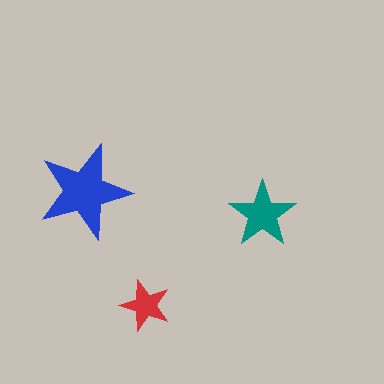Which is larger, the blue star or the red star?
The blue one.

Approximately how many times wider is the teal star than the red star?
About 1.5 times wider.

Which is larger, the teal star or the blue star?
The blue one.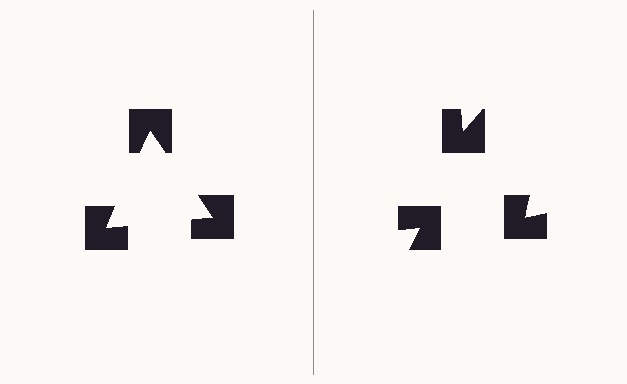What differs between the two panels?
The notched squares are positioned identically on both sides; only the wedge orientations differ. On the left they align to a triangle; on the right they are misaligned.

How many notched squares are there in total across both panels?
6 — 3 on each side.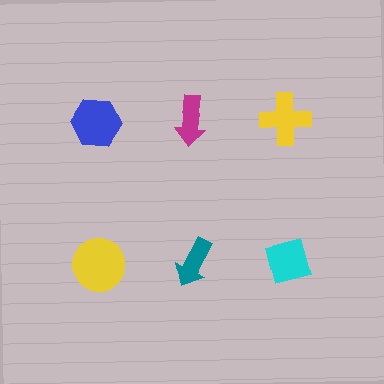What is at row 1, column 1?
A blue hexagon.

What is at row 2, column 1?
A yellow circle.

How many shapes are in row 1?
3 shapes.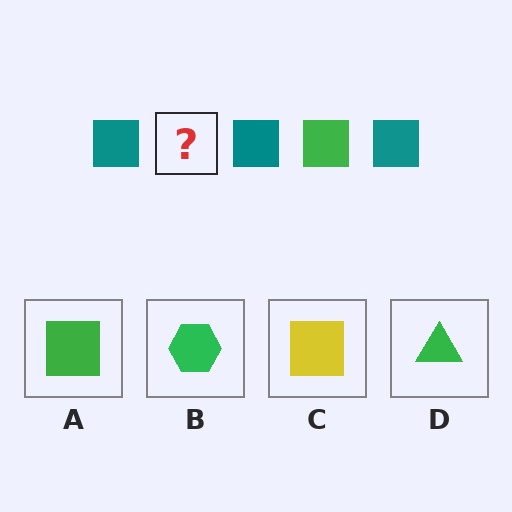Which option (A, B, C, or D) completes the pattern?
A.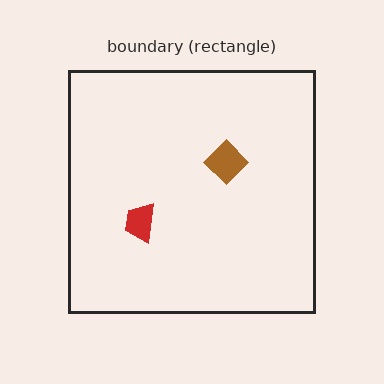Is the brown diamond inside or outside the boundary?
Inside.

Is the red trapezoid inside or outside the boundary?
Inside.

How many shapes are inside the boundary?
2 inside, 0 outside.